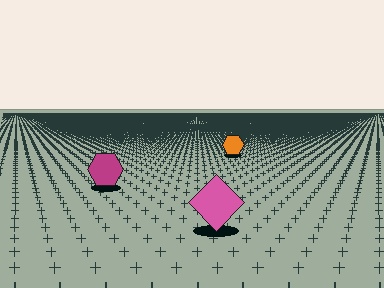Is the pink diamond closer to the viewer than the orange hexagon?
Yes. The pink diamond is closer — you can tell from the texture gradient: the ground texture is coarser near it.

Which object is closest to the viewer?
The pink diamond is closest. The texture marks near it are larger and more spread out.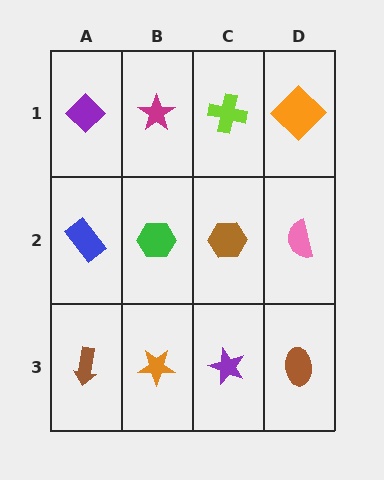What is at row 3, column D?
A brown ellipse.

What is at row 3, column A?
A brown arrow.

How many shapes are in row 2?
4 shapes.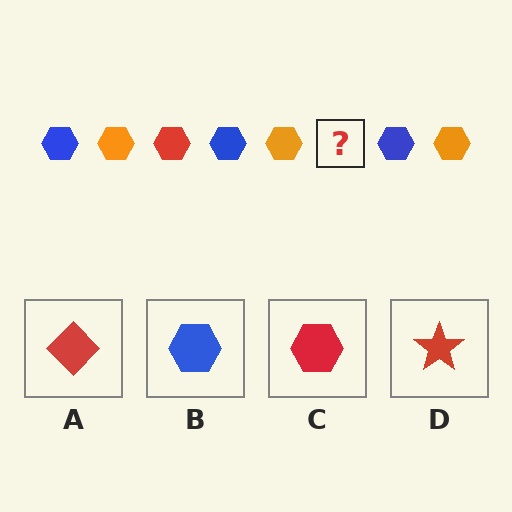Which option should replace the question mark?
Option C.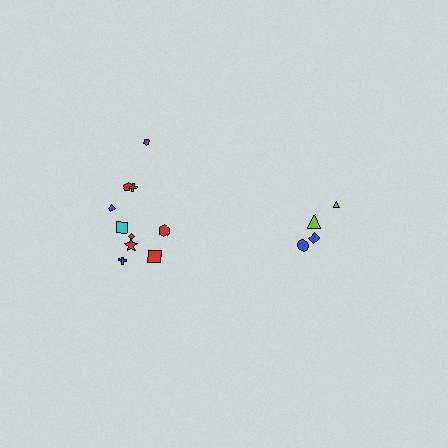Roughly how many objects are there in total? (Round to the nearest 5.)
Roughly 15 objects in total.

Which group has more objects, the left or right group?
The left group.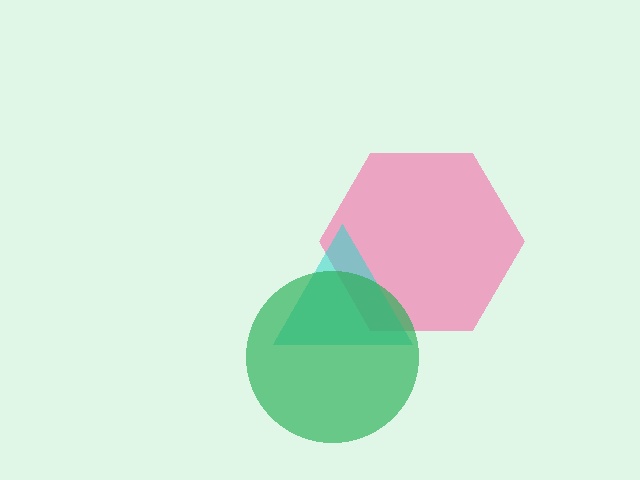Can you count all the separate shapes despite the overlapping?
Yes, there are 3 separate shapes.